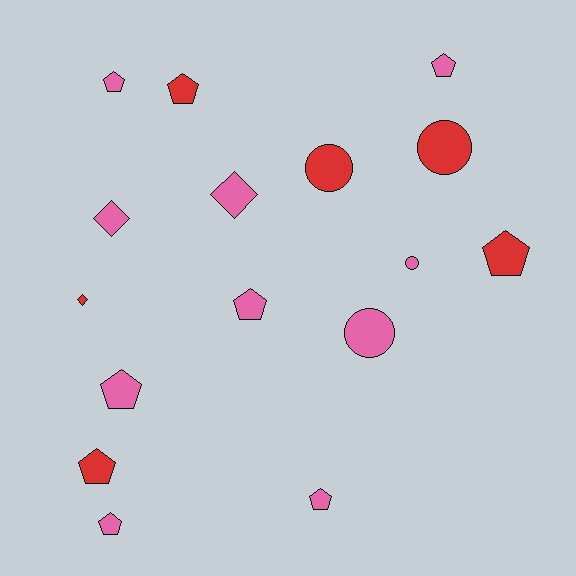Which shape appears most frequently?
Pentagon, with 9 objects.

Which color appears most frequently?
Pink, with 10 objects.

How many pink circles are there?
There are 2 pink circles.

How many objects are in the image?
There are 16 objects.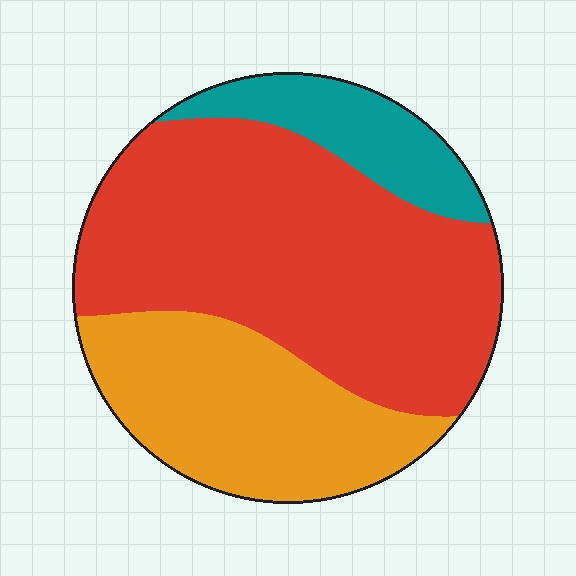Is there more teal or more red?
Red.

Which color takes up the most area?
Red, at roughly 55%.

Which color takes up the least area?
Teal, at roughly 15%.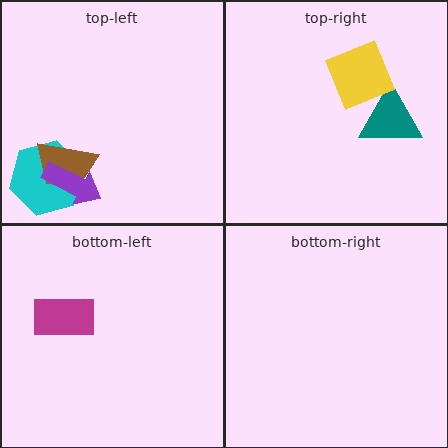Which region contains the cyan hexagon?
The top-left region.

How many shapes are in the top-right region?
2.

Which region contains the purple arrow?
The top-left region.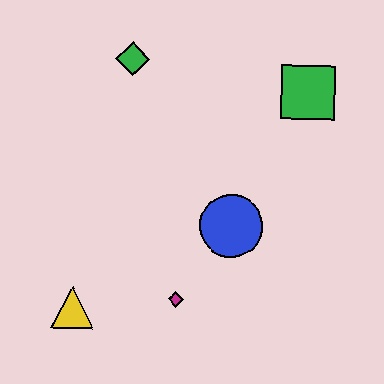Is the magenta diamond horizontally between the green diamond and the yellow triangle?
No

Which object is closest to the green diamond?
The green square is closest to the green diamond.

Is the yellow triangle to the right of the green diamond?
No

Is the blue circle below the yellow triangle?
No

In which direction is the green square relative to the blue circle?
The green square is above the blue circle.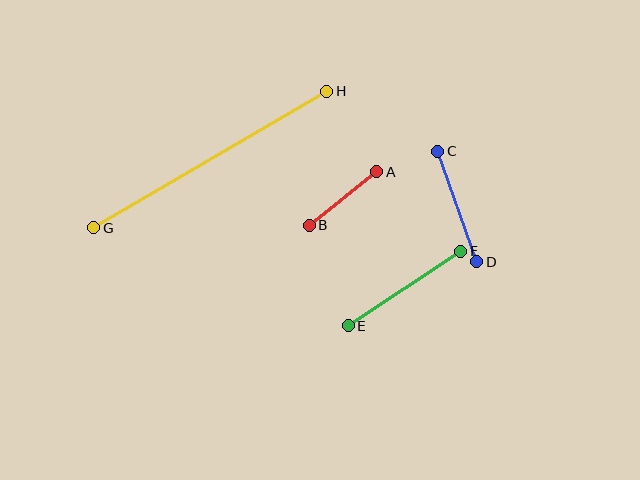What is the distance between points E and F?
The distance is approximately 135 pixels.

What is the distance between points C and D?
The distance is approximately 117 pixels.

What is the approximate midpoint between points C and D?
The midpoint is at approximately (457, 207) pixels.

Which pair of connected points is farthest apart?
Points G and H are farthest apart.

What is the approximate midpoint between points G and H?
The midpoint is at approximately (210, 160) pixels.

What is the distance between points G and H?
The distance is approximately 270 pixels.